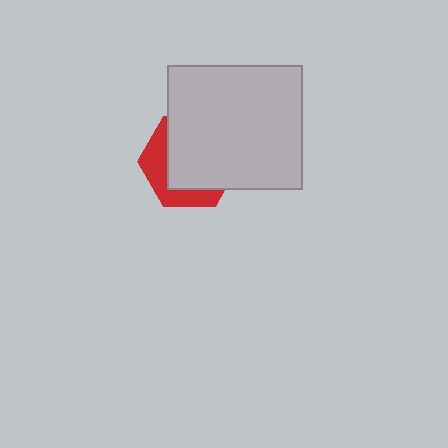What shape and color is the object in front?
The object in front is a light gray rectangle.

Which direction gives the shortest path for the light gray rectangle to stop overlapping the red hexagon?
Moving toward the upper-right gives the shortest separation.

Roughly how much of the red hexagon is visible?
A small part of it is visible (roughly 35%).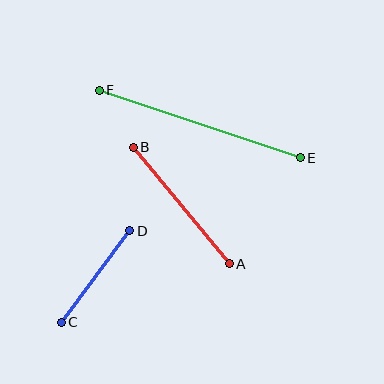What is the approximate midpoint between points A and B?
The midpoint is at approximately (181, 205) pixels.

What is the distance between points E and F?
The distance is approximately 212 pixels.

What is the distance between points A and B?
The distance is approximately 151 pixels.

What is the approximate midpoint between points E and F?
The midpoint is at approximately (200, 124) pixels.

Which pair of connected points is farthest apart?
Points E and F are farthest apart.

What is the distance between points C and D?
The distance is approximately 115 pixels.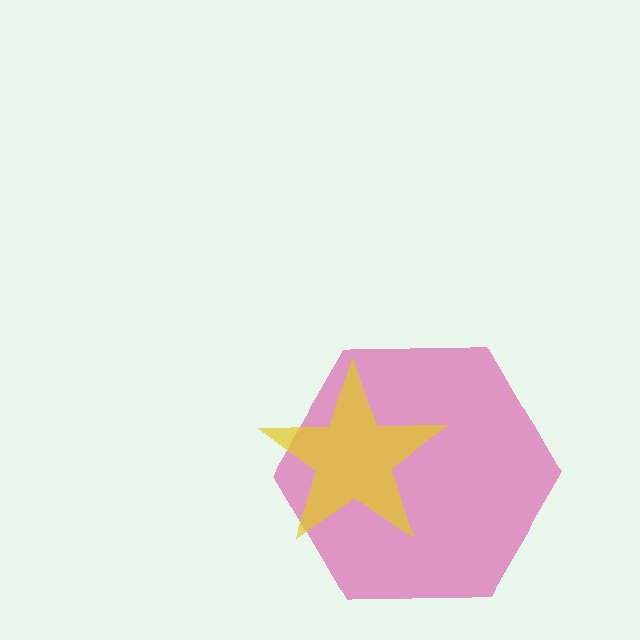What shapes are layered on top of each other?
The layered shapes are: a magenta hexagon, a yellow star.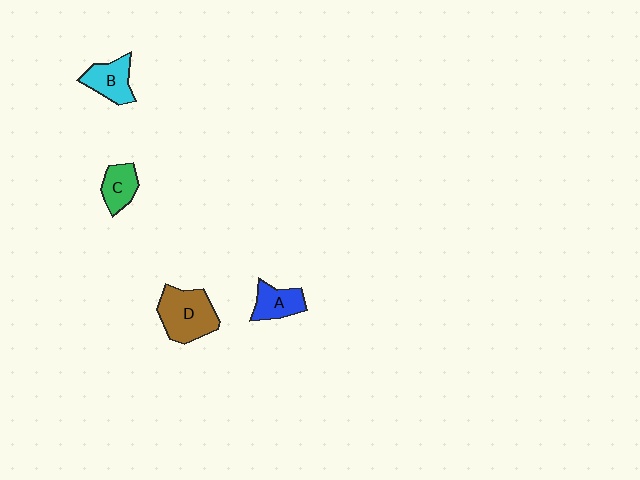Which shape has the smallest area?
Shape C (green).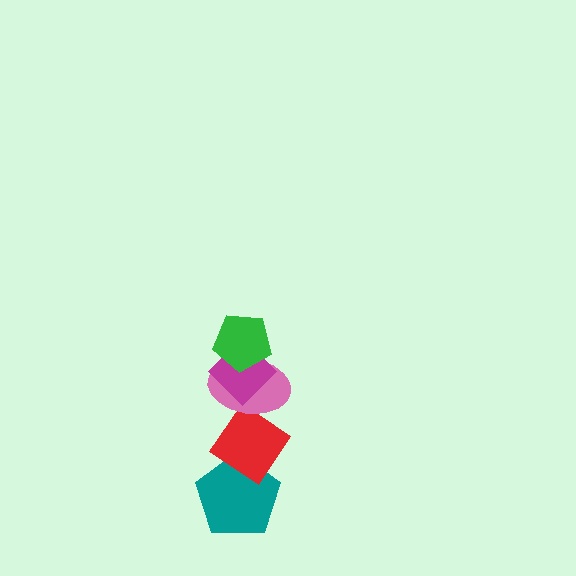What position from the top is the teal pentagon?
The teal pentagon is 5th from the top.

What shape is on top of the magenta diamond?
The green pentagon is on top of the magenta diamond.